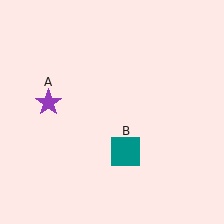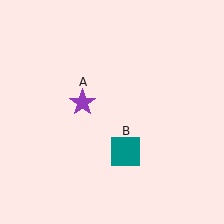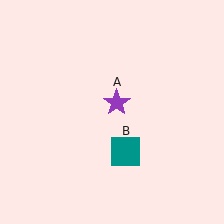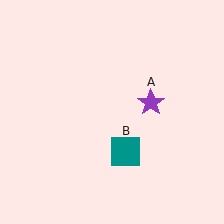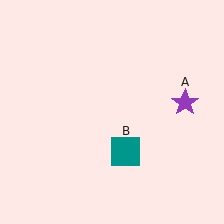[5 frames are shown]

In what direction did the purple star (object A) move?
The purple star (object A) moved right.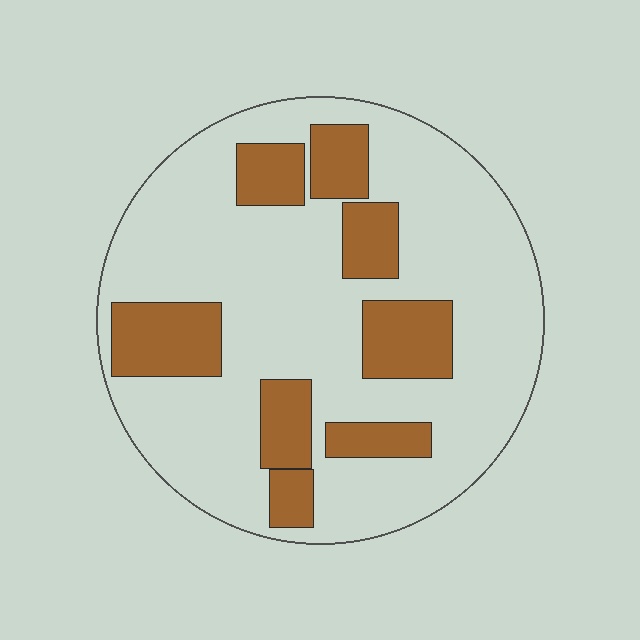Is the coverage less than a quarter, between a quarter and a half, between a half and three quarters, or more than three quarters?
Between a quarter and a half.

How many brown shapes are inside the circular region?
8.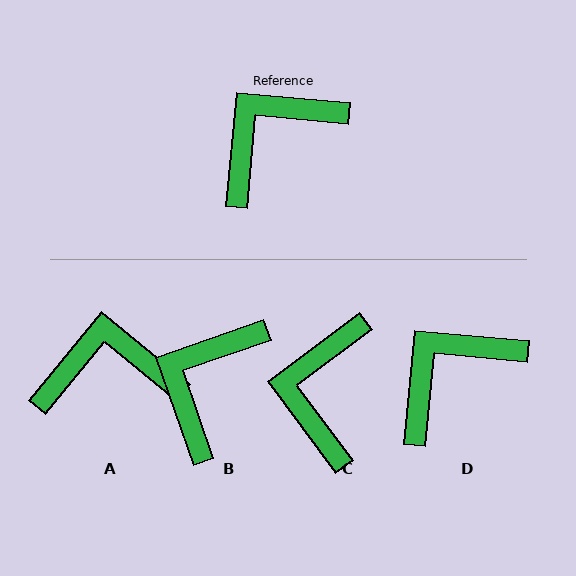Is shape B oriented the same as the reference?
No, it is off by about 25 degrees.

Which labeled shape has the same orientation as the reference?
D.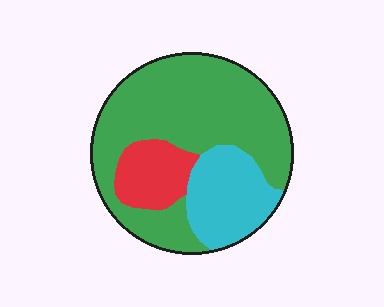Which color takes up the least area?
Red, at roughly 15%.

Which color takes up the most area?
Green, at roughly 65%.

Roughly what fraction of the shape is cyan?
Cyan covers 22% of the shape.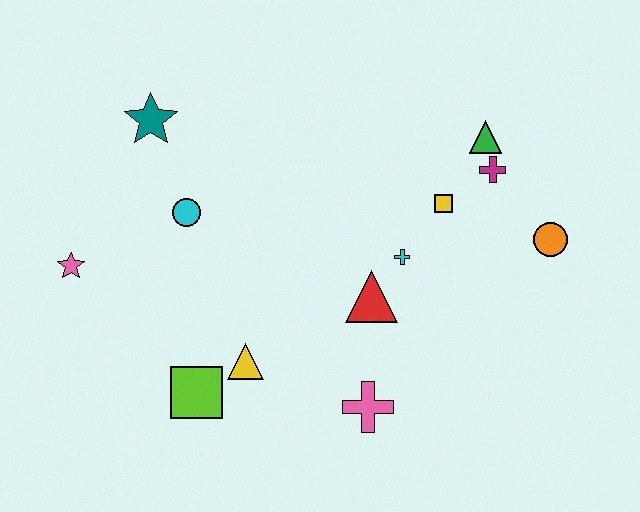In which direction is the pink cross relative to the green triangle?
The pink cross is below the green triangle.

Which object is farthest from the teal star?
The orange circle is farthest from the teal star.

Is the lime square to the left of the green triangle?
Yes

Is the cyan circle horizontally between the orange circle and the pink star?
Yes